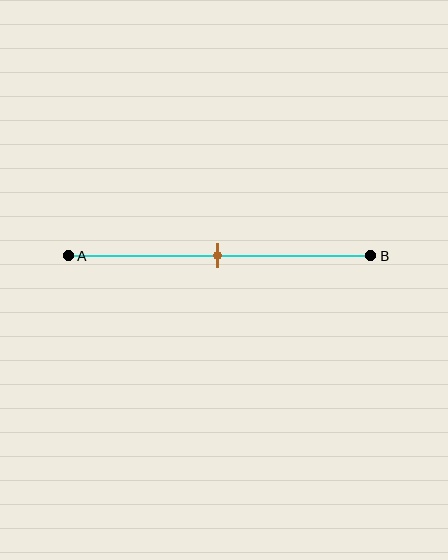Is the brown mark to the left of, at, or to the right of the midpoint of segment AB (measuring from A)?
The brown mark is approximately at the midpoint of segment AB.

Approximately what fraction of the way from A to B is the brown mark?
The brown mark is approximately 50% of the way from A to B.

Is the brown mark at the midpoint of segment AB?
Yes, the mark is approximately at the midpoint.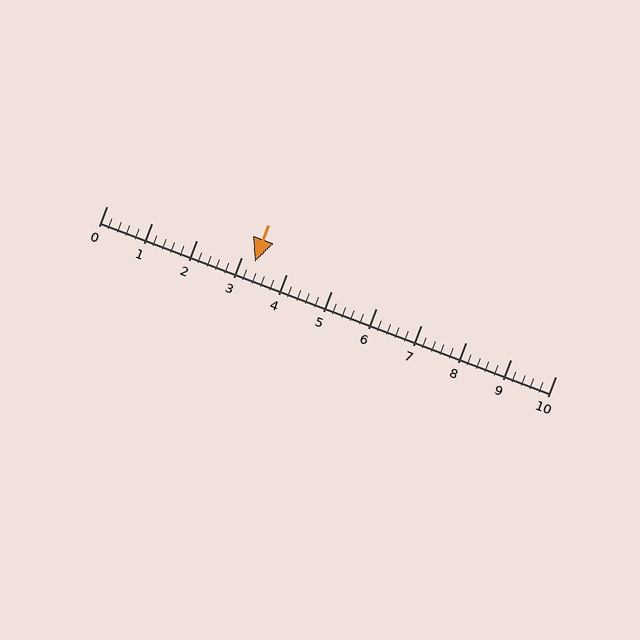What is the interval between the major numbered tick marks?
The major tick marks are spaced 1 units apart.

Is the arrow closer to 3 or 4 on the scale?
The arrow is closer to 3.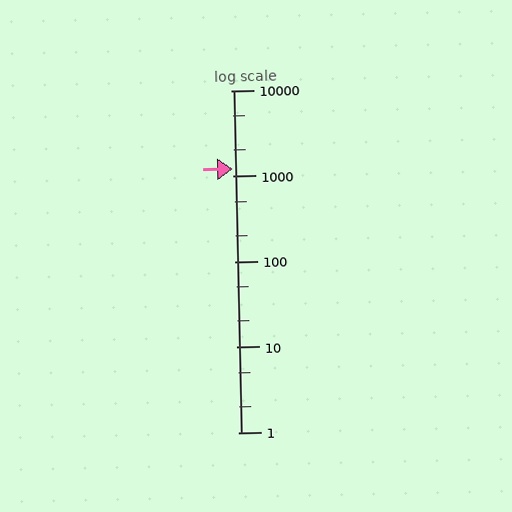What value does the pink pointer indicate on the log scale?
The pointer indicates approximately 1200.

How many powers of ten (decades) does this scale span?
The scale spans 4 decades, from 1 to 10000.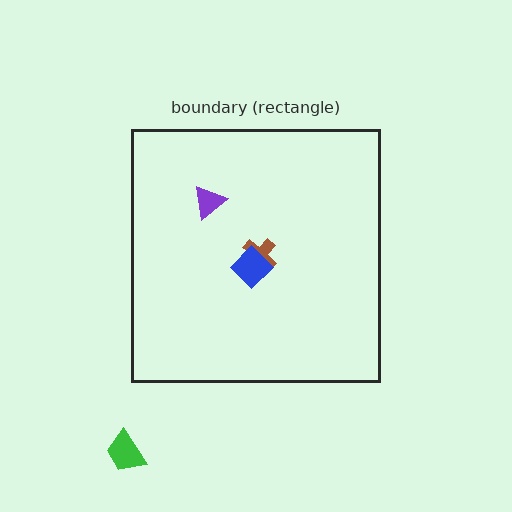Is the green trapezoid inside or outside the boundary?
Outside.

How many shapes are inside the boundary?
3 inside, 1 outside.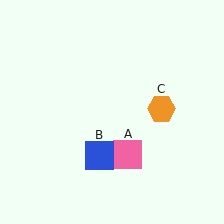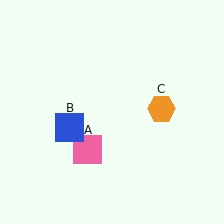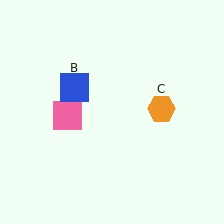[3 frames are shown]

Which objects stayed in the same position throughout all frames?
Orange hexagon (object C) remained stationary.